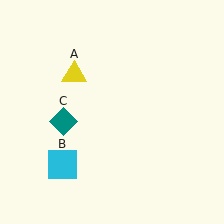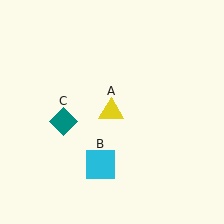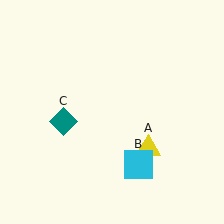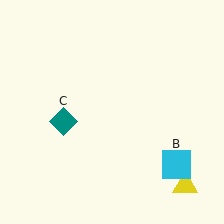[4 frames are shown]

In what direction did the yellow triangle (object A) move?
The yellow triangle (object A) moved down and to the right.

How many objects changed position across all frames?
2 objects changed position: yellow triangle (object A), cyan square (object B).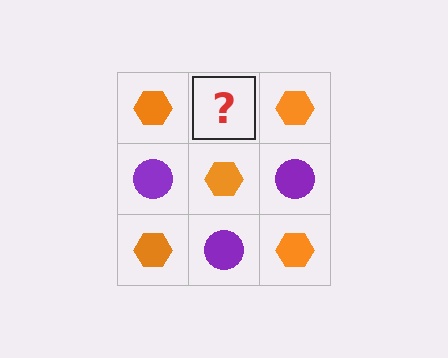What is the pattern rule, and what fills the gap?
The rule is that it alternates orange hexagon and purple circle in a checkerboard pattern. The gap should be filled with a purple circle.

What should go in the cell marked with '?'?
The missing cell should contain a purple circle.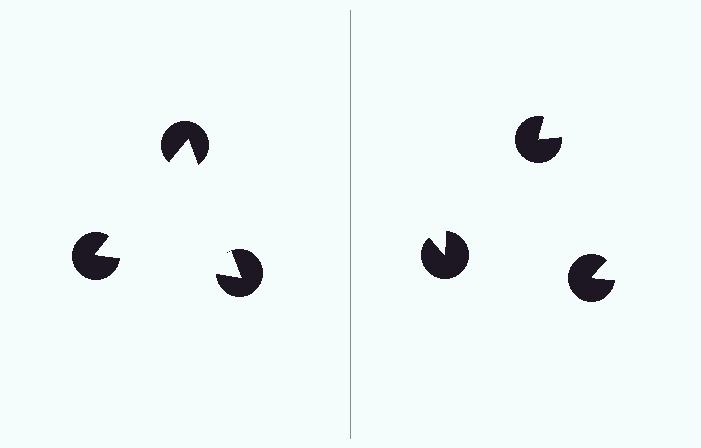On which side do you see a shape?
An illusory triangle appears on the left side. On the right side the wedge cuts are rotated, so no coherent shape forms.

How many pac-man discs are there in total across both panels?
6 — 3 on each side.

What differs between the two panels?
The pac-man discs are positioned identically on both sides; only the wedge orientations differ. On the left they align to a triangle; on the right they are misaligned.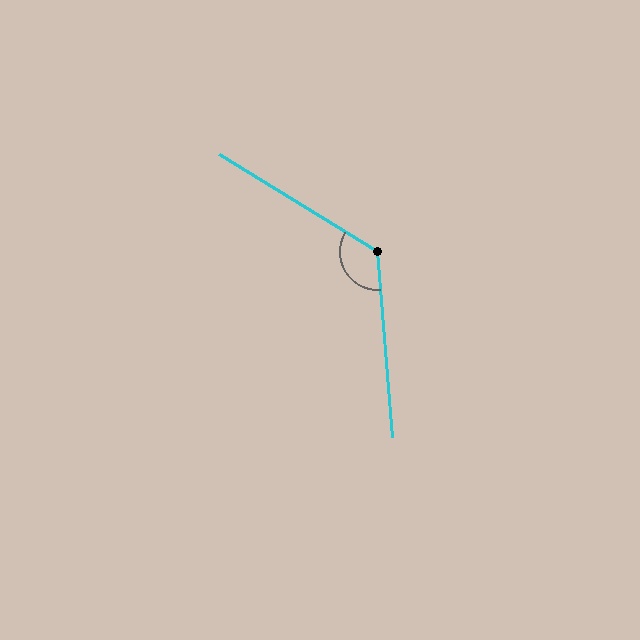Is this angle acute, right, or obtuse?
It is obtuse.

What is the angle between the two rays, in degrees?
Approximately 126 degrees.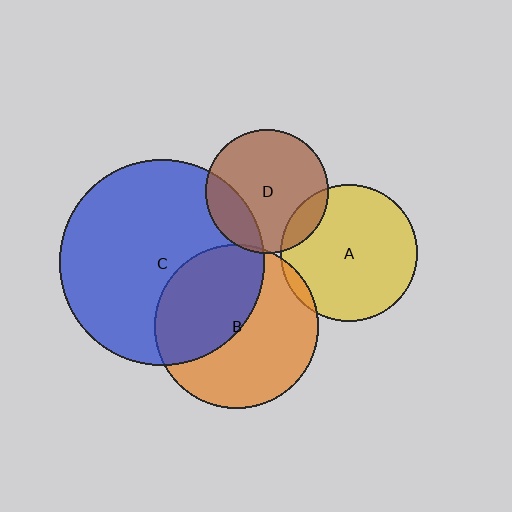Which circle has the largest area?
Circle C (blue).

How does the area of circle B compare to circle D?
Approximately 1.8 times.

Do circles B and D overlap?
Yes.